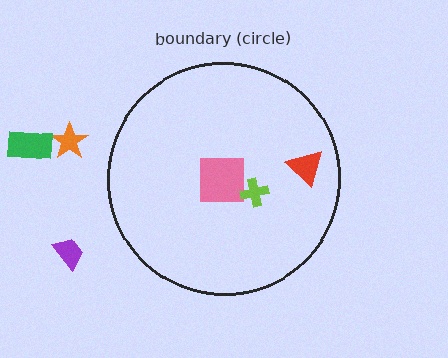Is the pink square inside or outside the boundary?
Inside.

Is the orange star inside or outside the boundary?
Outside.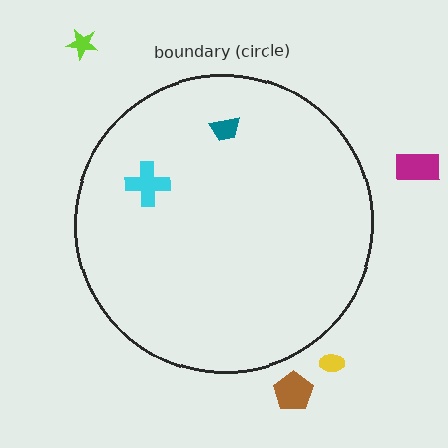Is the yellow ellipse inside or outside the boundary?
Outside.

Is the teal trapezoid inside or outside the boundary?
Inside.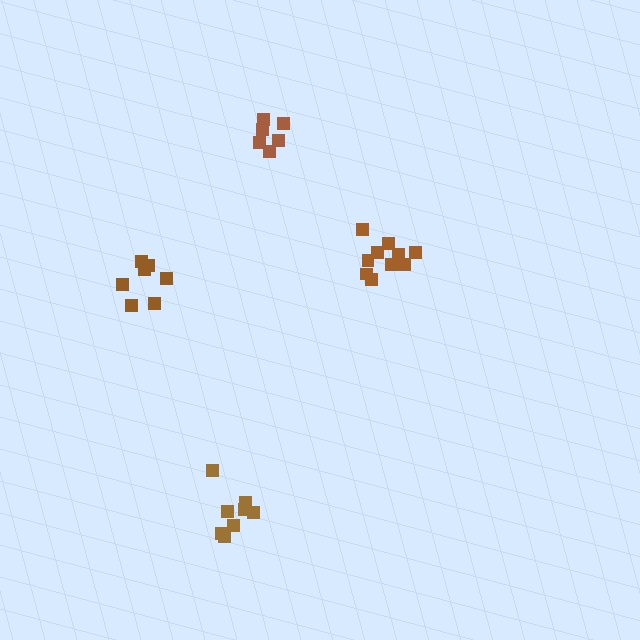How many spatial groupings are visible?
There are 4 spatial groupings.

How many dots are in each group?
Group 1: 7 dots, Group 2: 8 dots, Group 3: 6 dots, Group 4: 11 dots (32 total).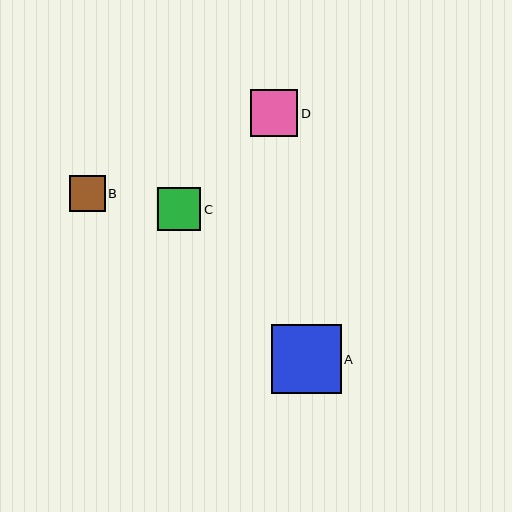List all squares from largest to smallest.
From largest to smallest: A, D, C, B.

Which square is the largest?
Square A is the largest with a size of approximately 69 pixels.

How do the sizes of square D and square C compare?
Square D and square C are approximately the same size.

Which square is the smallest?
Square B is the smallest with a size of approximately 36 pixels.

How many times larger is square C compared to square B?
Square C is approximately 1.2 times the size of square B.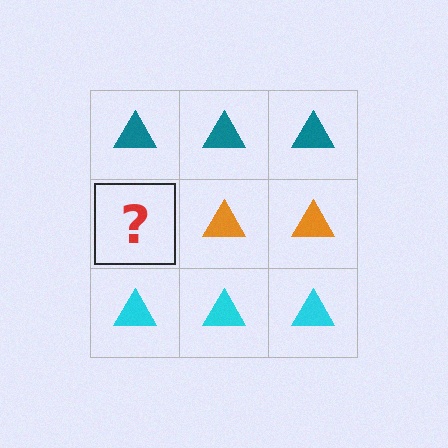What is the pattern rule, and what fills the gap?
The rule is that each row has a consistent color. The gap should be filled with an orange triangle.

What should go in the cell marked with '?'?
The missing cell should contain an orange triangle.